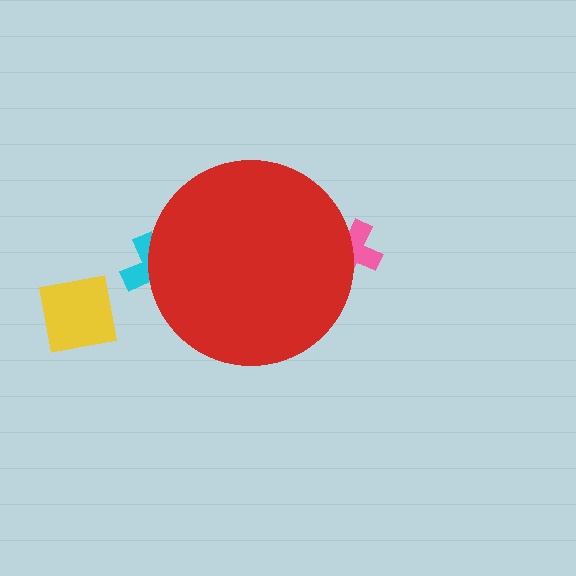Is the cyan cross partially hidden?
Yes, the cyan cross is partially hidden behind the red circle.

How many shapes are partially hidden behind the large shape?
2 shapes are partially hidden.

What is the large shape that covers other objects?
A red circle.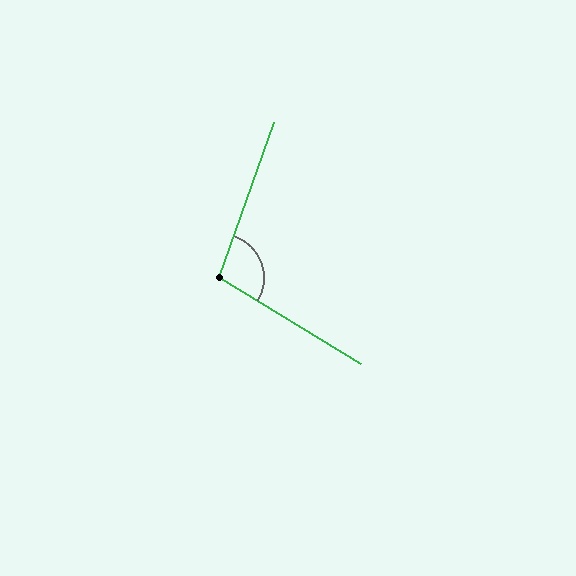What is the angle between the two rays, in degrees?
Approximately 102 degrees.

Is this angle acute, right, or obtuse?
It is obtuse.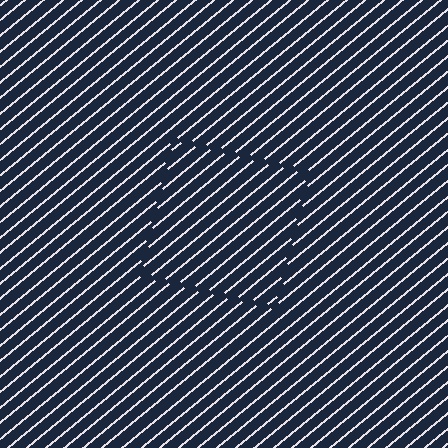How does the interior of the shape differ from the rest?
The interior of the shape contains the same grating, shifted by half a period — the contour is defined by the phase discontinuity where line-ends from the inner and outer gratings abut.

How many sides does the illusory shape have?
4 sides — the line-ends trace a square.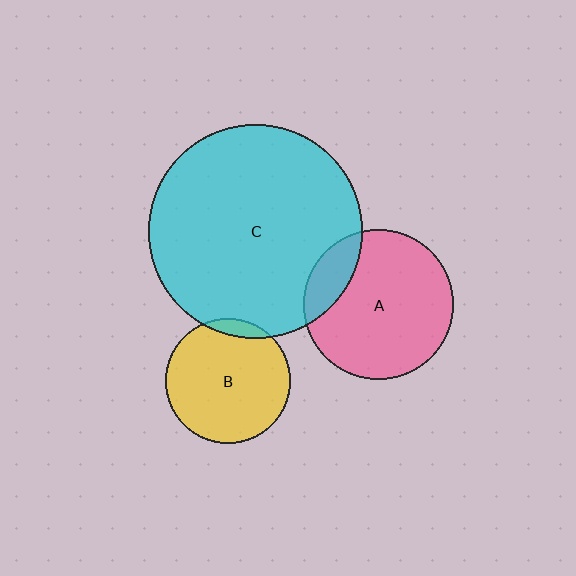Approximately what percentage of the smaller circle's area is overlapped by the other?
Approximately 5%.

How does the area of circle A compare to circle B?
Approximately 1.5 times.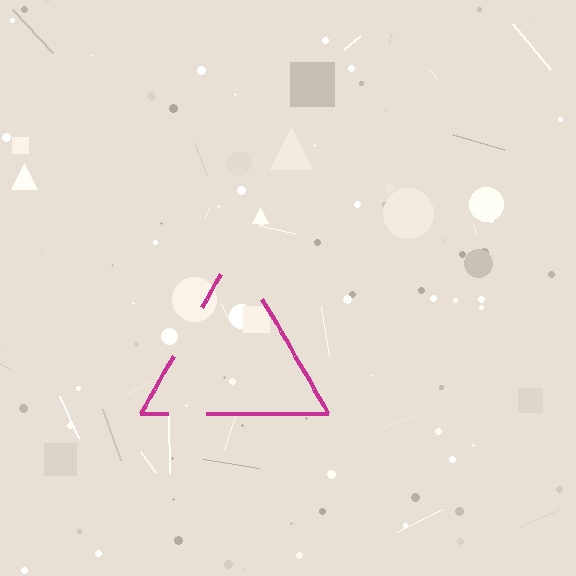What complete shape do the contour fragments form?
The contour fragments form a triangle.